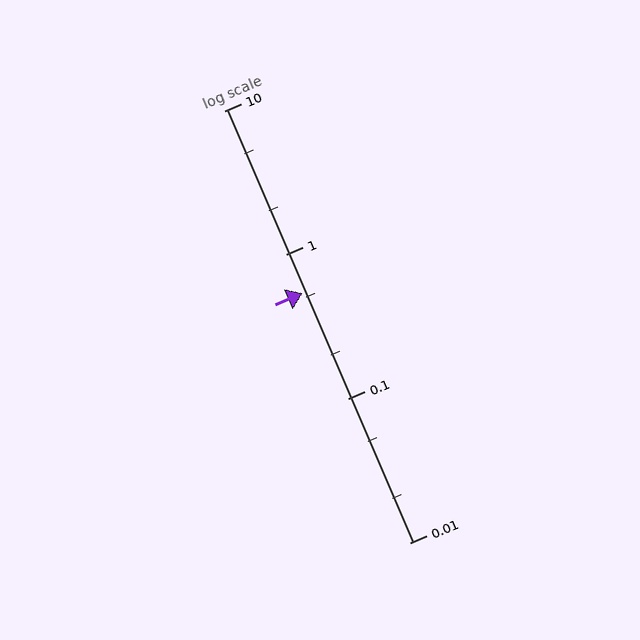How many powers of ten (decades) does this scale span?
The scale spans 3 decades, from 0.01 to 10.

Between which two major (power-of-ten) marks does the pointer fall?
The pointer is between 0.1 and 1.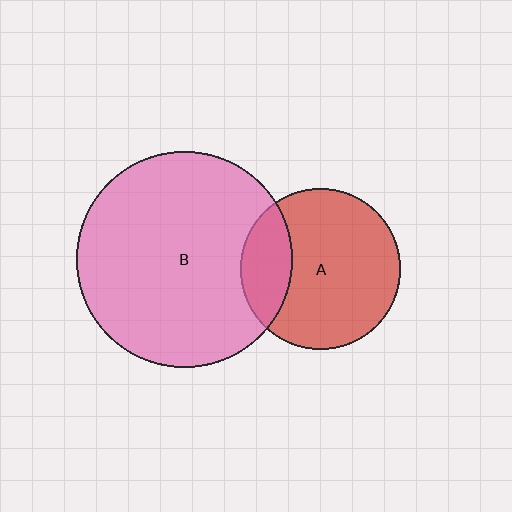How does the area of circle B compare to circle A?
Approximately 1.8 times.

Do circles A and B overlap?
Yes.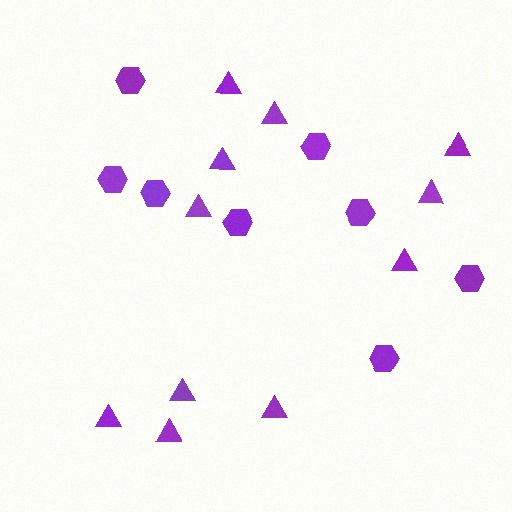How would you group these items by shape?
There are 2 groups: one group of triangles (11) and one group of hexagons (8).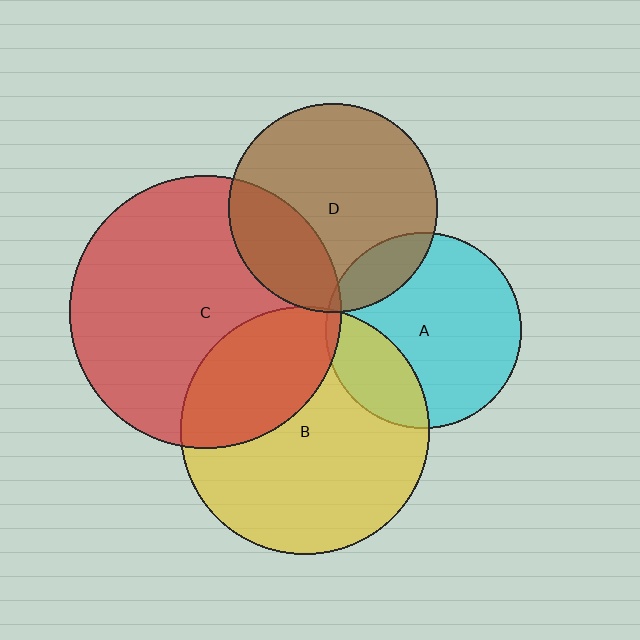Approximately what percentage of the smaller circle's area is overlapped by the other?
Approximately 5%.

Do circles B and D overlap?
Yes.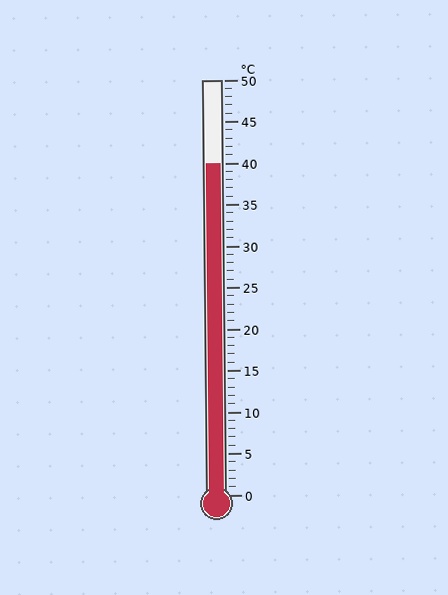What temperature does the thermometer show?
The thermometer shows approximately 40°C.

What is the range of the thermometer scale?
The thermometer scale ranges from 0°C to 50°C.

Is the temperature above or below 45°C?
The temperature is below 45°C.